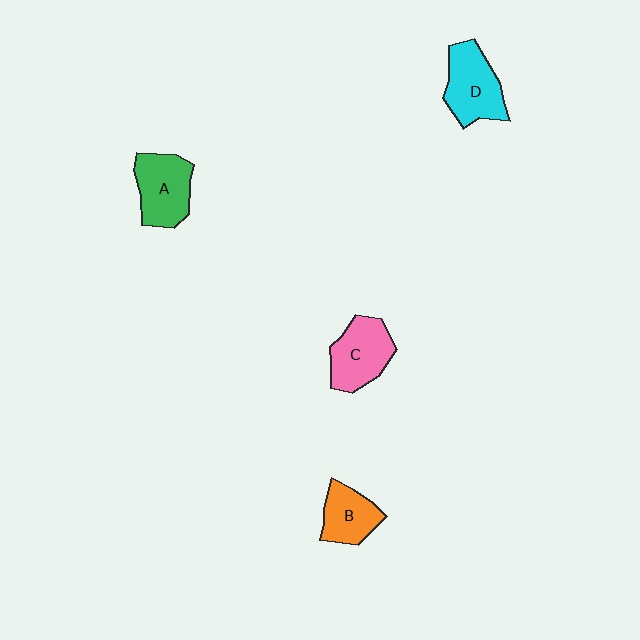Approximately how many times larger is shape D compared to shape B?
Approximately 1.4 times.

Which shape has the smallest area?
Shape B (orange).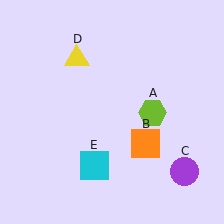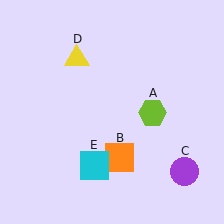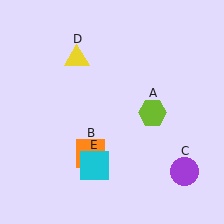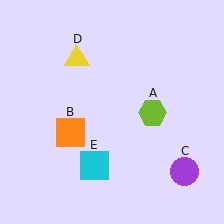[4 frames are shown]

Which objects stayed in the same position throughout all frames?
Lime hexagon (object A) and purple circle (object C) and yellow triangle (object D) and cyan square (object E) remained stationary.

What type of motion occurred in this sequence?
The orange square (object B) rotated clockwise around the center of the scene.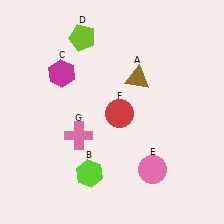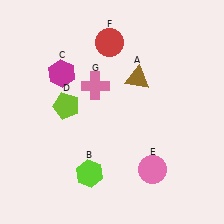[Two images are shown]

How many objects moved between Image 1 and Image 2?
3 objects moved between the two images.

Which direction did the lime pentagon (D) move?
The lime pentagon (D) moved down.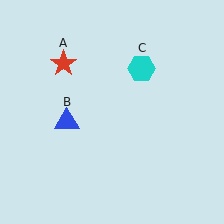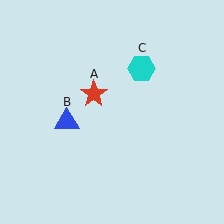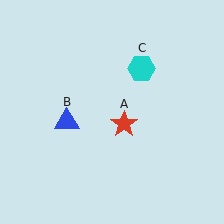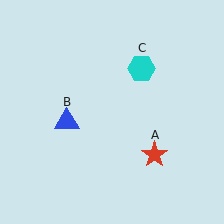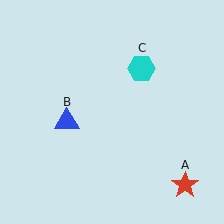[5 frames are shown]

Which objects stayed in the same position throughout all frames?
Blue triangle (object B) and cyan hexagon (object C) remained stationary.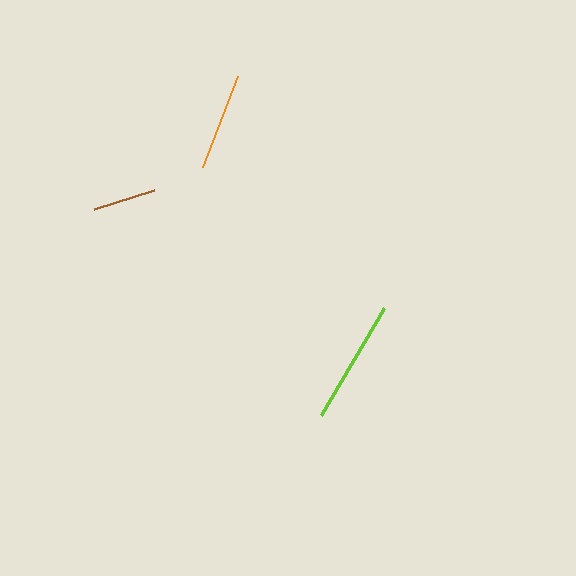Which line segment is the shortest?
The brown line is the shortest at approximately 63 pixels.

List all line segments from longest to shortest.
From longest to shortest: lime, orange, brown.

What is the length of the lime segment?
The lime segment is approximately 124 pixels long.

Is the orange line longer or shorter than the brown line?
The orange line is longer than the brown line.